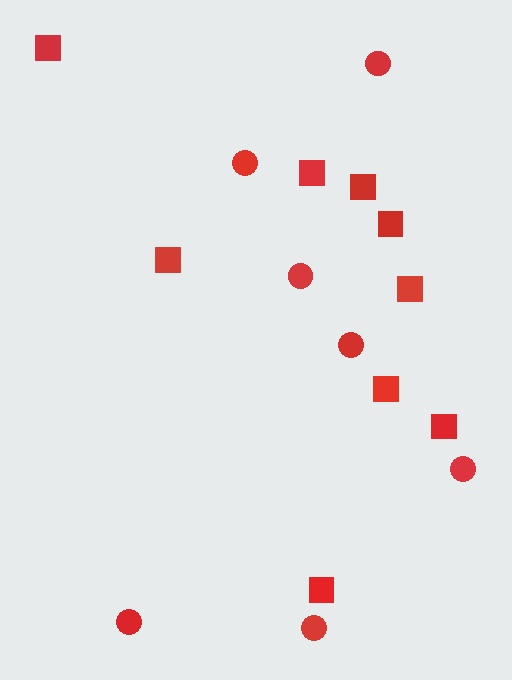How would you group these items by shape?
There are 2 groups: one group of squares (9) and one group of circles (7).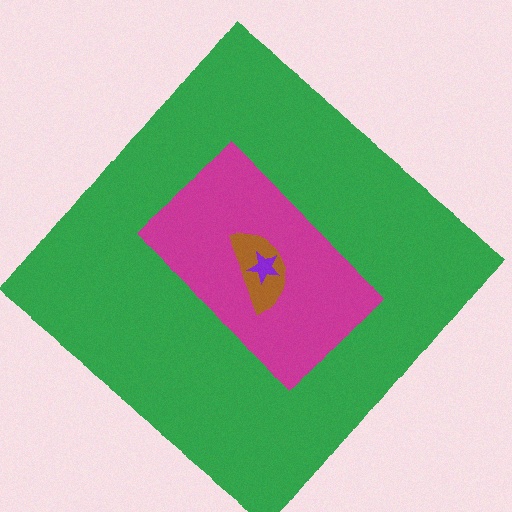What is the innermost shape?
The purple star.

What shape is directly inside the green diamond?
The magenta rectangle.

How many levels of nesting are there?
4.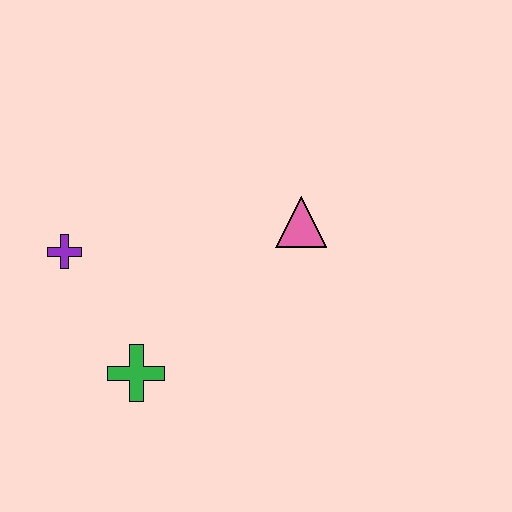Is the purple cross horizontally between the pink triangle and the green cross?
No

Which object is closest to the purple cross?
The green cross is closest to the purple cross.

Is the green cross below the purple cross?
Yes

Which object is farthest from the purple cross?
The pink triangle is farthest from the purple cross.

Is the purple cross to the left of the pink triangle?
Yes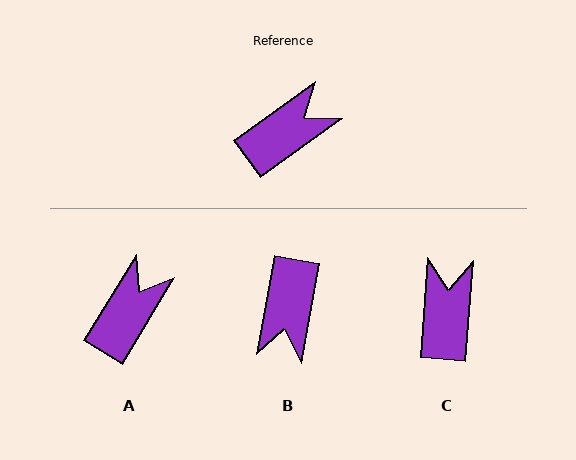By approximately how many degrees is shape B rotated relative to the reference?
Approximately 136 degrees clockwise.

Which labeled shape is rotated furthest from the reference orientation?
B, about 136 degrees away.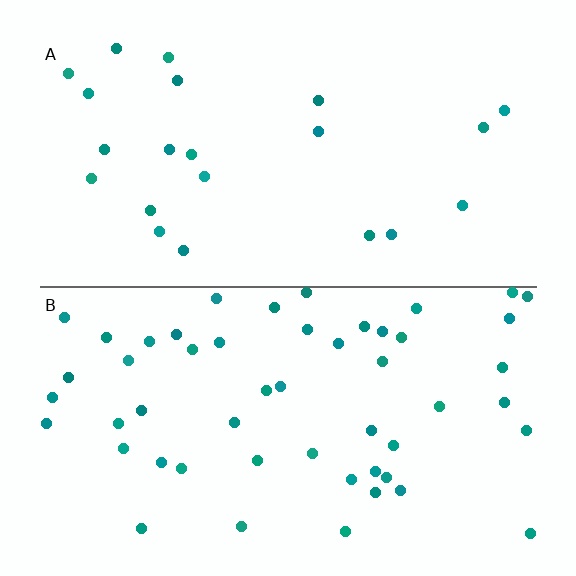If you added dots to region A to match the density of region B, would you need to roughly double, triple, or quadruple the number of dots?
Approximately double.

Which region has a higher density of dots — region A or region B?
B (the bottom).